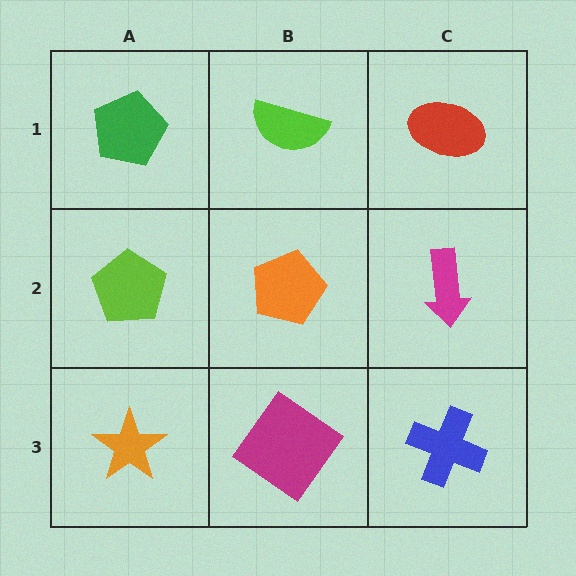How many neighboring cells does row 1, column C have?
2.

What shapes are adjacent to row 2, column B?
A lime semicircle (row 1, column B), a magenta diamond (row 3, column B), a lime pentagon (row 2, column A), a magenta arrow (row 2, column C).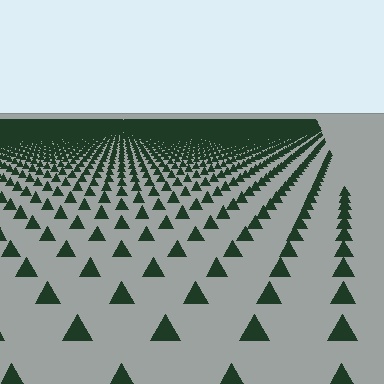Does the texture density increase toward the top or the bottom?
Density increases toward the top.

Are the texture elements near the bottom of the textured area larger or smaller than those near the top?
Larger. Near the bottom, elements are closer to the viewer and appear at a bigger on-screen size.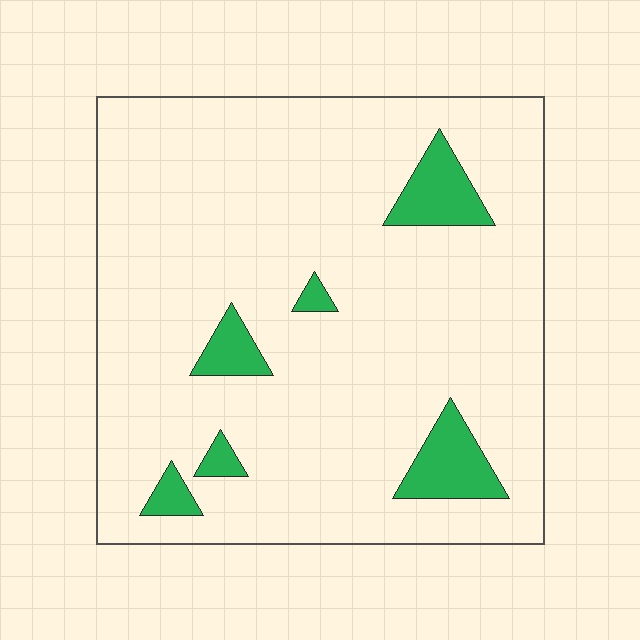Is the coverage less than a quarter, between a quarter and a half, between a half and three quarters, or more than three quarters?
Less than a quarter.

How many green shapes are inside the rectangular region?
6.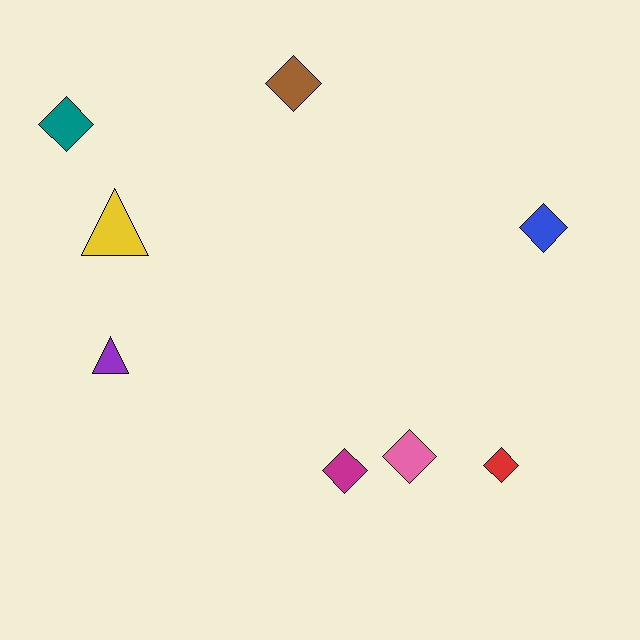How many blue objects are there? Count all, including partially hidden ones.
There is 1 blue object.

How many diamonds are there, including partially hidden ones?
There are 6 diamonds.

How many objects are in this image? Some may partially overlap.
There are 8 objects.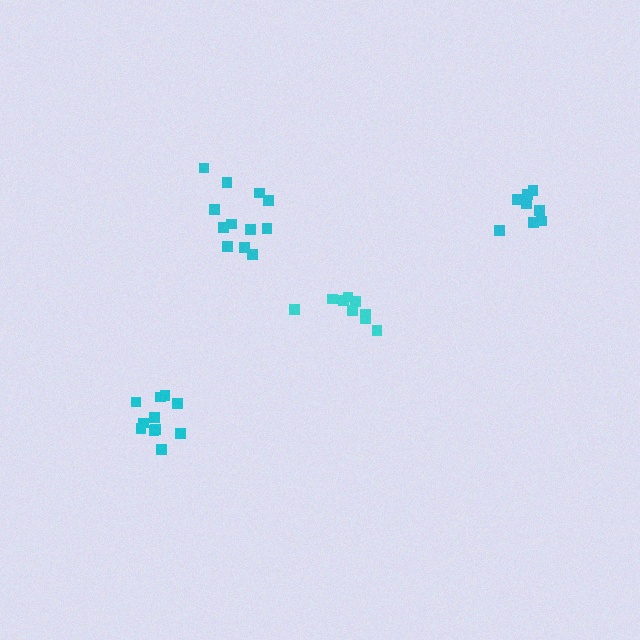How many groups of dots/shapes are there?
There are 4 groups.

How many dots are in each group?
Group 1: 9 dots, Group 2: 8 dots, Group 3: 11 dots, Group 4: 12 dots (40 total).